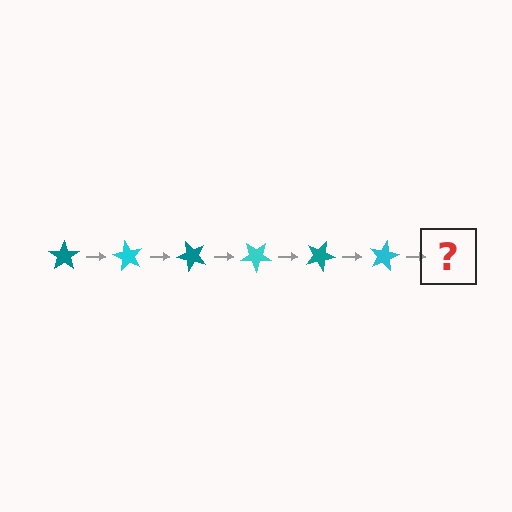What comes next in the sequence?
The next element should be a teal star, rotated 360 degrees from the start.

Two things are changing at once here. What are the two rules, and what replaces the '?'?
The two rules are that it rotates 60 degrees each step and the color cycles through teal and cyan. The '?' should be a teal star, rotated 360 degrees from the start.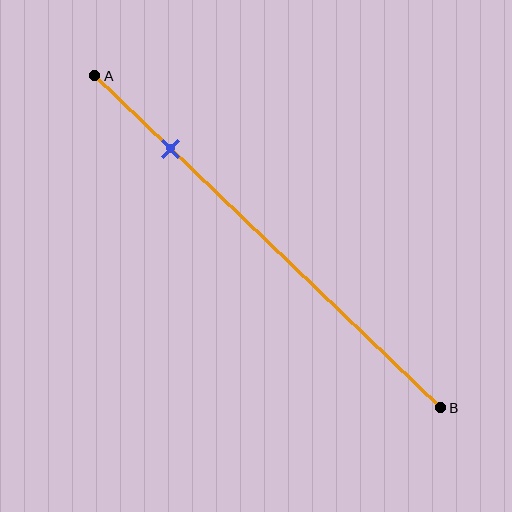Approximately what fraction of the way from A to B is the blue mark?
The blue mark is approximately 20% of the way from A to B.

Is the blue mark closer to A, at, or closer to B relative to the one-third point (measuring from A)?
The blue mark is closer to point A than the one-third point of segment AB.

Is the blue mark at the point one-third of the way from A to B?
No, the mark is at about 20% from A, not at the 33% one-third point.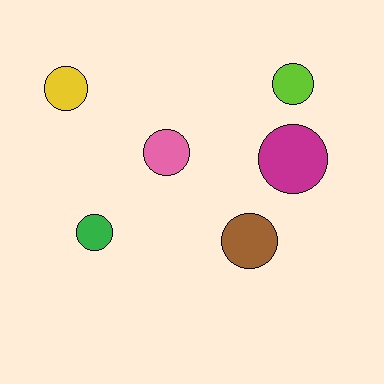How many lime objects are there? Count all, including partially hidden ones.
There is 1 lime object.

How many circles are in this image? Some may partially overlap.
There are 6 circles.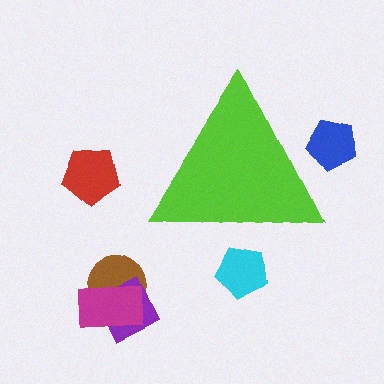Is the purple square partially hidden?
No, the purple square is fully visible.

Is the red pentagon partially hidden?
No, the red pentagon is fully visible.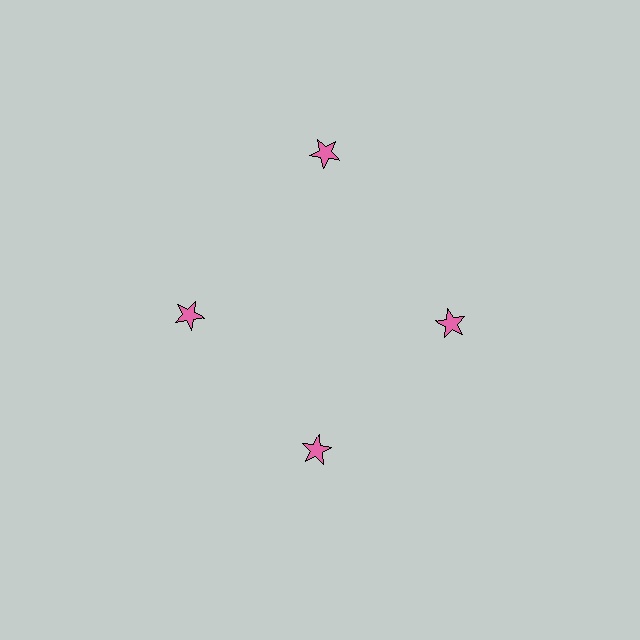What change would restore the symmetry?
The symmetry would be restored by moving it inward, back onto the ring so that all 4 stars sit at equal angles and equal distance from the center.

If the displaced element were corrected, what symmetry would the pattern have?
It would have 4-fold rotational symmetry — the pattern would map onto itself every 90 degrees.